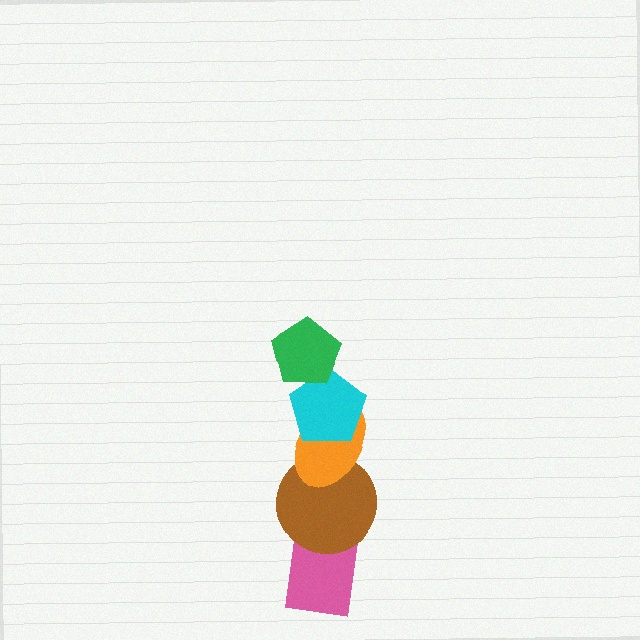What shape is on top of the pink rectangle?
The brown circle is on top of the pink rectangle.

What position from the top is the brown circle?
The brown circle is 4th from the top.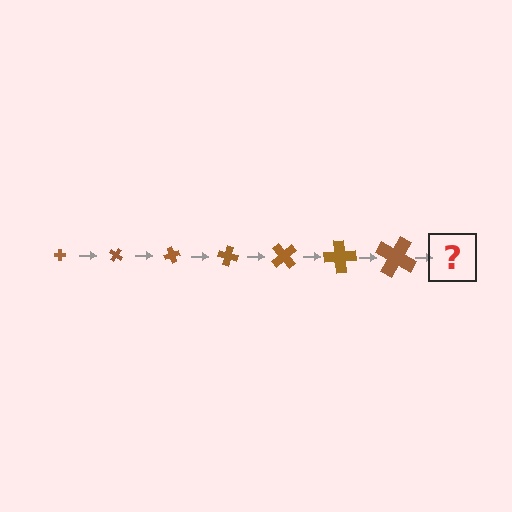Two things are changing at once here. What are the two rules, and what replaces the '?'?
The two rules are that the cross grows larger each step and it rotates 35 degrees each step. The '?' should be a cross, larger than the previous one and rotated 245 degrees from the start.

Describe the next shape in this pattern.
It should be a cross, larger than the previous one and rotated 245 degrees from the start.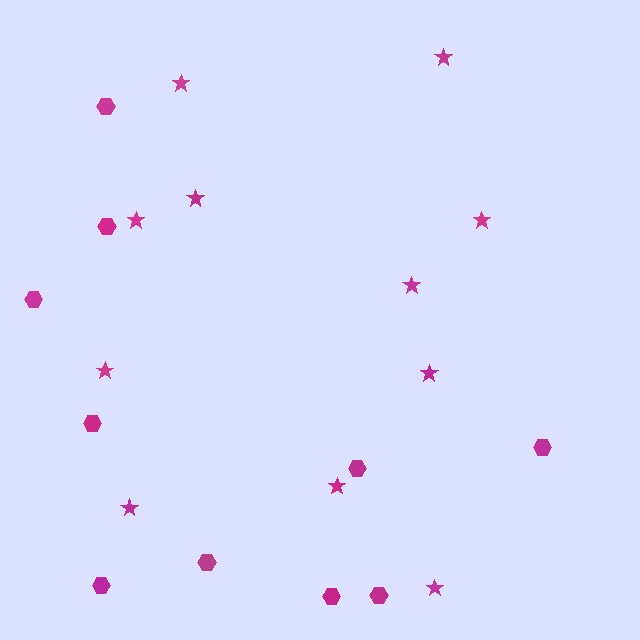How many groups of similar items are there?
There are 2 groups: one group of hexagons (10) and one group of stars (11).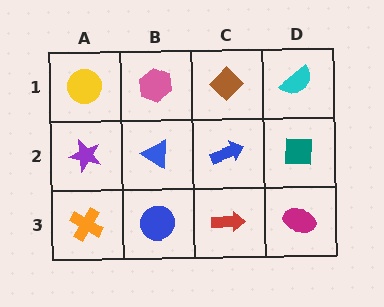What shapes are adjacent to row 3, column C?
A blue arrow (row 2, column C), a blue circle (row 3, column B), a magenta ellipse (row 3, column D).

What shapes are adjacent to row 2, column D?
A cyan semicircle (row 1, column D), a magenta ellipse (row 3, column D), a blue arrow (row 2, column C).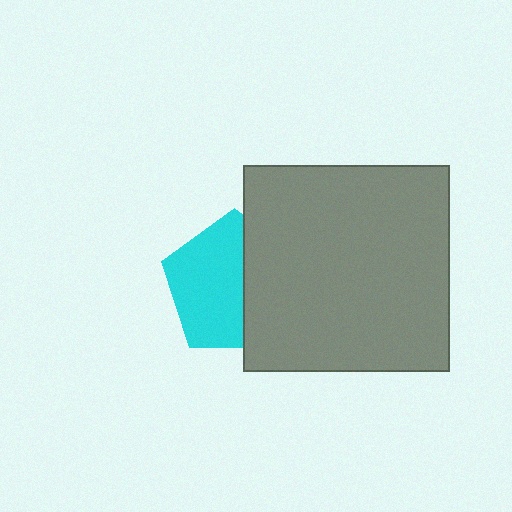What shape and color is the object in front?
The object in front is a gray square.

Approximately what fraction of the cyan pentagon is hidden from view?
Roughly 41% of the cyan pentagon is hidden behind the gray square.